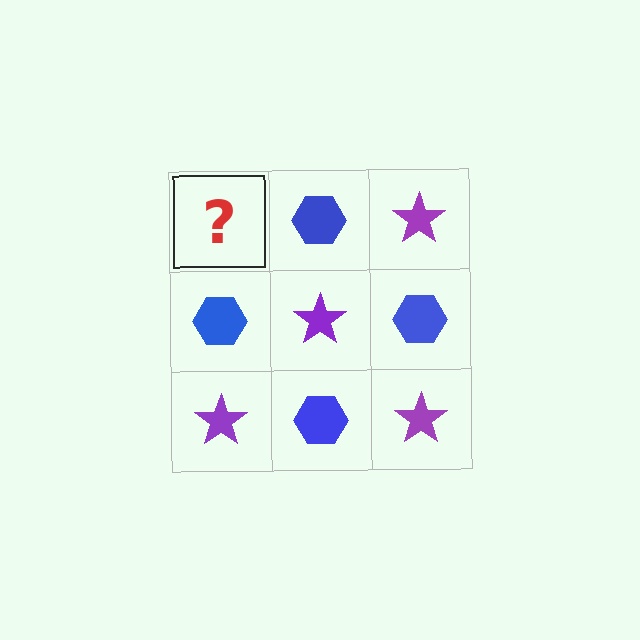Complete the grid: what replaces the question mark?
The question mark should be replaced with a purple star.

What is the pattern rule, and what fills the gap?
The rule is that it alternates purple star and blue hexagon in a checkerboard pattern. The gap should be filled with a purple star.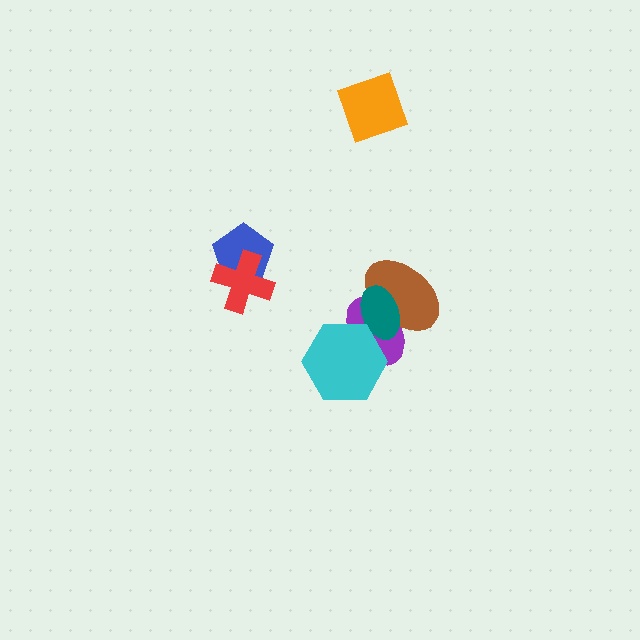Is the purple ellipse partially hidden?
Yes, it is partially covered by another shape.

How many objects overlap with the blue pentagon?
1 object overlaps with the blue pentagon.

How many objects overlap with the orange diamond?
0 objects overlap with the orange diamond.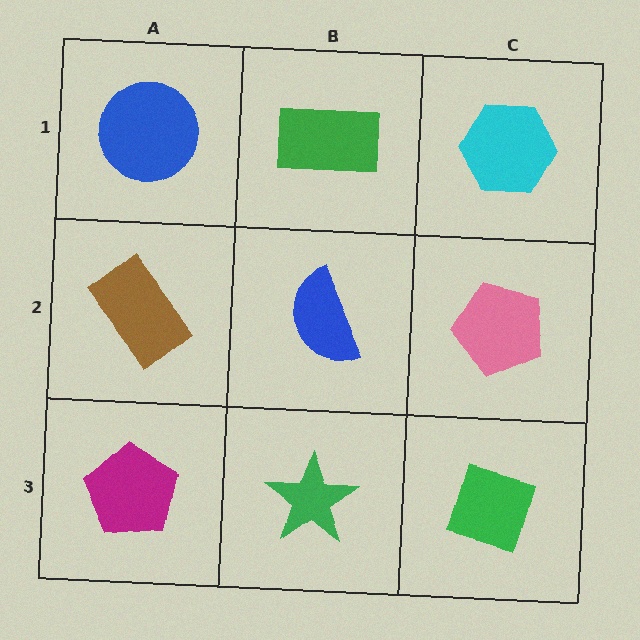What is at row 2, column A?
A brown rectangle.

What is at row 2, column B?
A blue semicircle.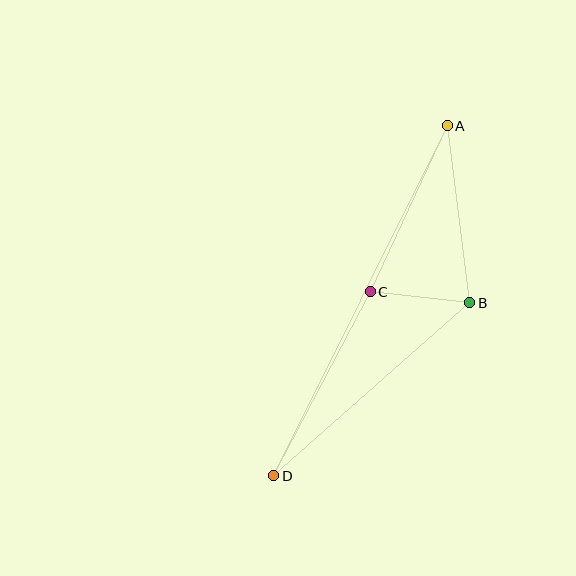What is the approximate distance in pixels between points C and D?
The distance between C and D is approximately 208 pixels.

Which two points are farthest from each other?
Points A and D are farthest from each other.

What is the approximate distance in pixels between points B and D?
The distance between B and D is approximately 261 pixels.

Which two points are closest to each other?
Points B and C are closest to each other.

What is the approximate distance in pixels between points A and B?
The distance between A and B is approximately 178 pixels.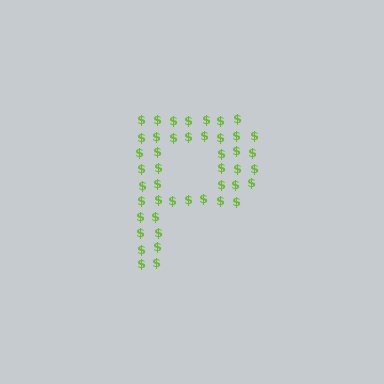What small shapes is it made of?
It is made of small dollar signs.